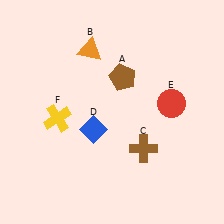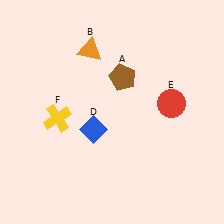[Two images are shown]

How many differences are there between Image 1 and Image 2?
There is 1 difference between the two images.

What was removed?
The brown cross (C) was removed in Image 2.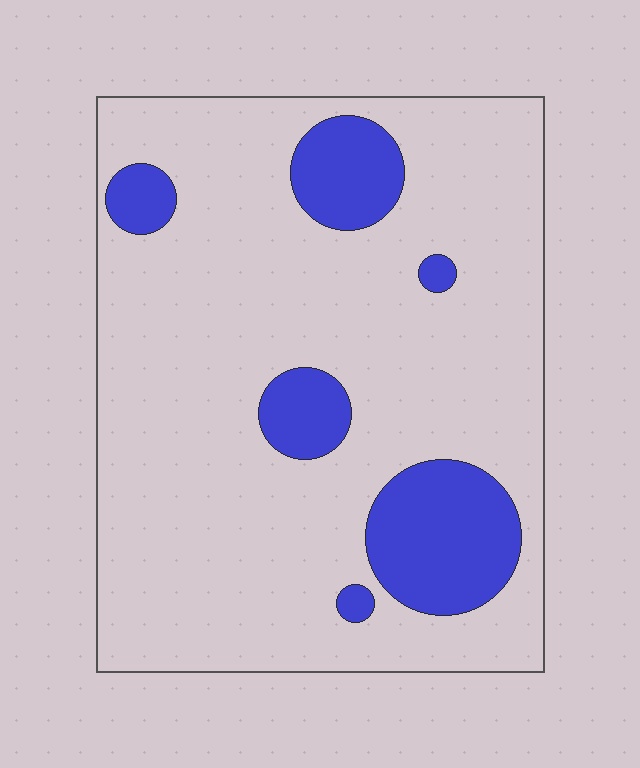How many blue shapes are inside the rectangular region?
6.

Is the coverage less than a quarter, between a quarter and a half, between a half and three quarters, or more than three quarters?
Less than a quarter.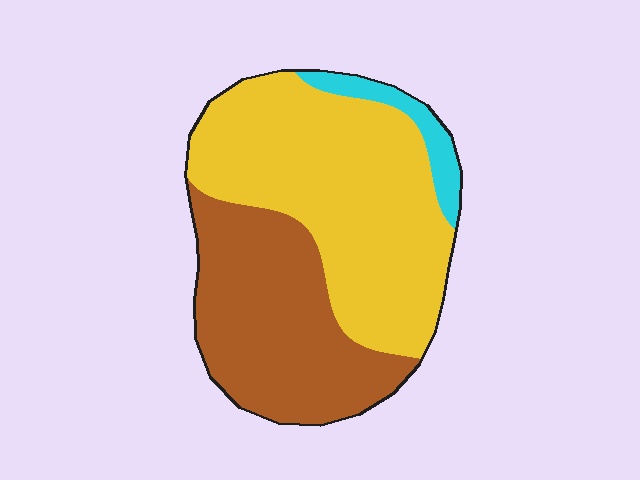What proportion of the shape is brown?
Brown takes up between a third and a half of the shape.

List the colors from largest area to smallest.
From largest to smallest: yellow, brown, cyan.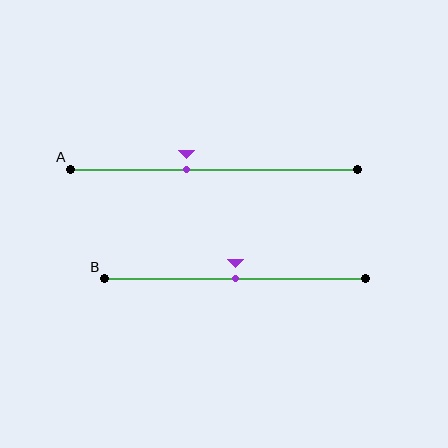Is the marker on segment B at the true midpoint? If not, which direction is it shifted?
Yes, the marker on segment B is at the true midpoint.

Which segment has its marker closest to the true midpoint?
Segment B has its marker closest to the true midpoint.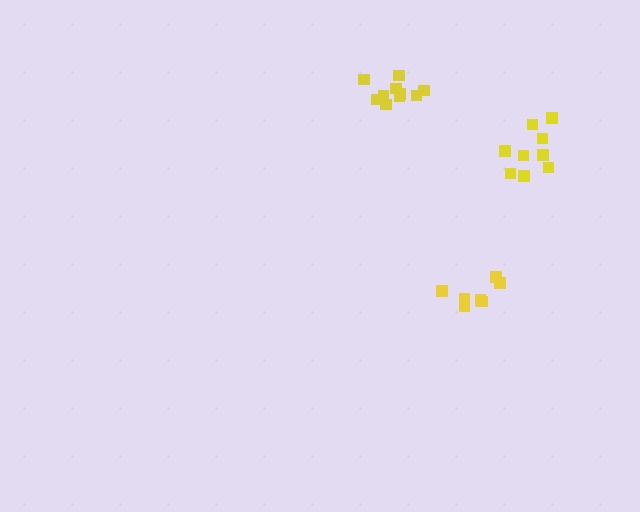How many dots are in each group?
Group 1: 7 dots, Group 2: 10 dots, Group 3: 9 dots (26 total).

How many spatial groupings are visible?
There are 3 spatial groupings.